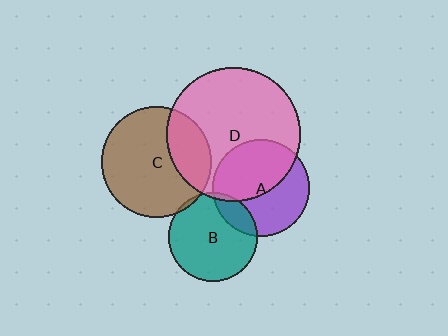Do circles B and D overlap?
Yes.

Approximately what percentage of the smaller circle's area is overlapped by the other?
Approximately 5%.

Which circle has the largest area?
Circle D (pink).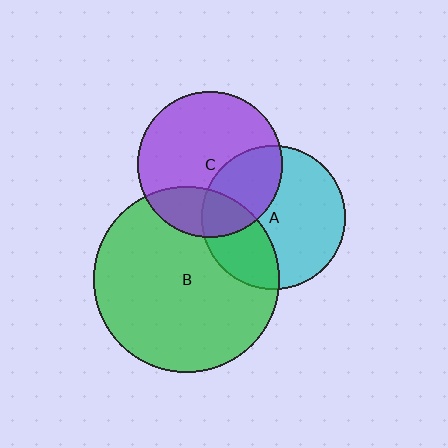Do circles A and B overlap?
Yes.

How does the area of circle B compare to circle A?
Approximately 1.7 times.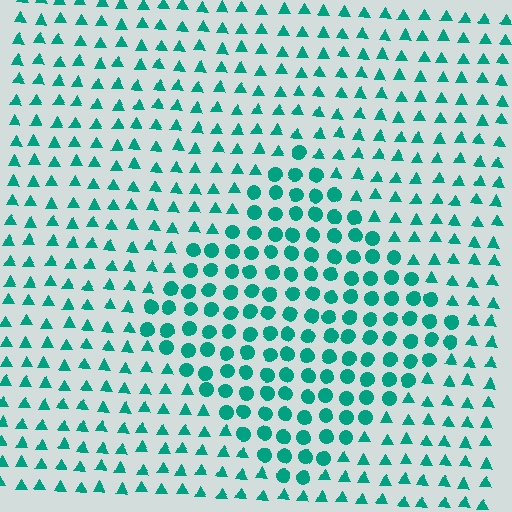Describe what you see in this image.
The image is filled with small teal elements arranged in a uniform grid. A diamond-shaped region contains circles, while the surrounding area contains triangles. The boundary is defined purely by the change in element shape.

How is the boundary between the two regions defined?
The boundary is defined by a change in element shape: circles inside vs. triangles outside. All elements share the same color and spacing.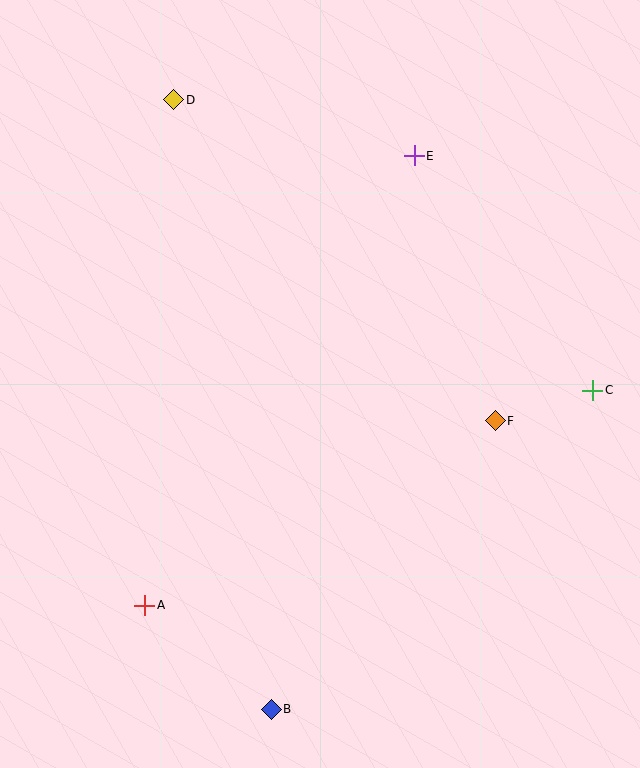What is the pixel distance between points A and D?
The distance between A and D is 506 pixels.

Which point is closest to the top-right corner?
Point E is closest to the top-right corner.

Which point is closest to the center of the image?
Point F at (495, 421) is closest to the center.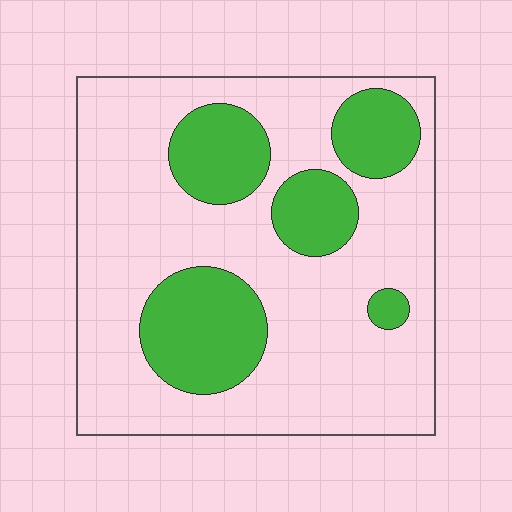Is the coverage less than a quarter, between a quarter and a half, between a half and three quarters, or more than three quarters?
Between a quarter and a half.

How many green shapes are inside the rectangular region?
5.